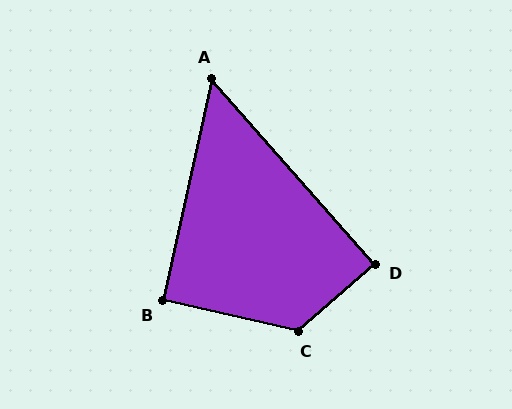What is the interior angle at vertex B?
Approximately 90 degrees (approximately right).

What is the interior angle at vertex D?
Approximately 90 degrees (approximately right).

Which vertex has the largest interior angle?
C, at approximately 126 degrees.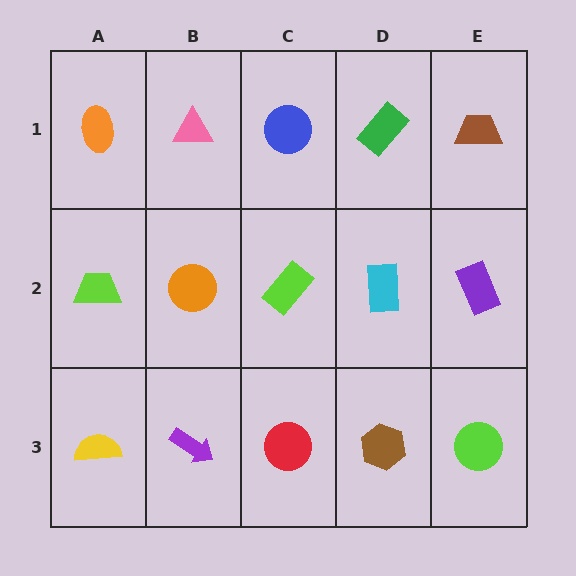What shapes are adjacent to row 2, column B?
A pink triangle (row 1, column B), a purple arrow (row 3, column B), a lime trapezoid (row 2, column A), a lime rectangle (row 2, column C).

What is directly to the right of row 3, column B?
A red circle.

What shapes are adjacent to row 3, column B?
An orange circle (row 2, column B), a yellow semicircle (row 3, column A), a red circle (row 3, column C).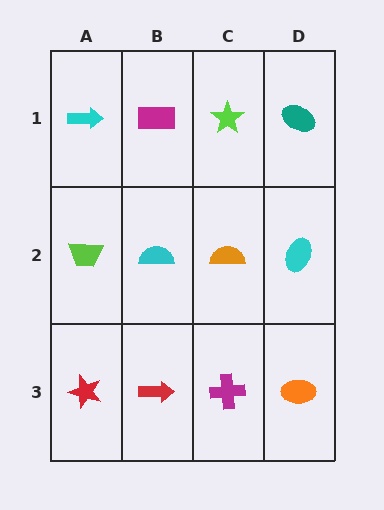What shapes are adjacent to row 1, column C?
An orange semicircle (row 2, column C), a magenta rectangle (row 1, column B), a teal ellipse (row 1, column D).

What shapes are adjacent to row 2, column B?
A magenta rectangle (row 1, column B), a red arrow (row 3, column B), a lime trapezoid (row 2, column A), an orange semicircle (row 2, column C).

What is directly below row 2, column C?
A magenta cross.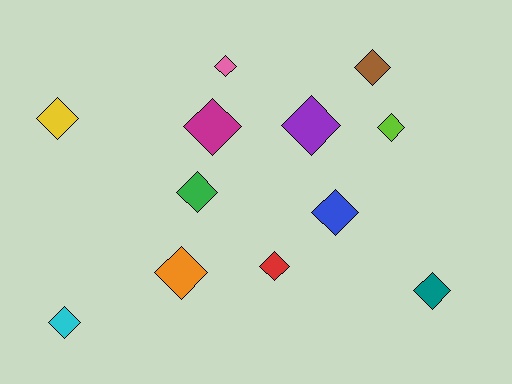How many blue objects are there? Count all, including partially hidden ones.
There is 1 blue object.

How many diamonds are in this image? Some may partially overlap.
There are 12 diamonds.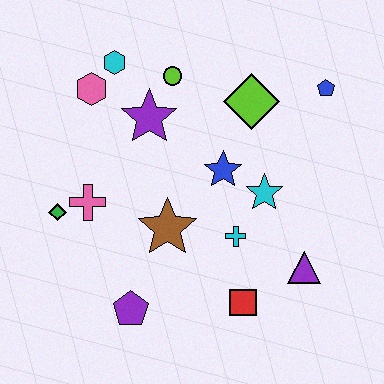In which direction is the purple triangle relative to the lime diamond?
The purple triangle is below the lime diamond.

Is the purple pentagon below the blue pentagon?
Yes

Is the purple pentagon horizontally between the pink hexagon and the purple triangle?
Yes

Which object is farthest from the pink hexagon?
The purple triangle is farthest from the pink hexagon.